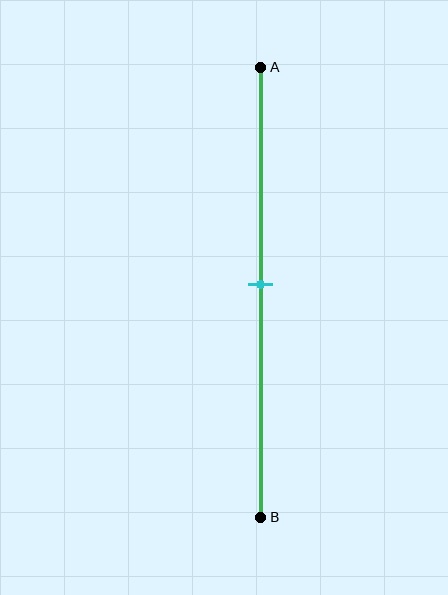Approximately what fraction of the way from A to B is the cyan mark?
The cyan mark is approximately 50% of the way from A to B.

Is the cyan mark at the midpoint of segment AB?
Yes, the mark is approximately at the midpoint.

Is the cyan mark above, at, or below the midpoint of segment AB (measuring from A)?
The cyan mark is approximately at the midpoint of segment AB.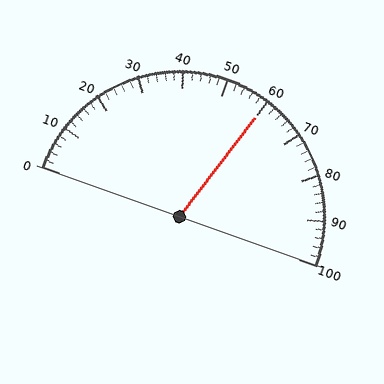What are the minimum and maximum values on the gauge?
The gauge ranges from 0 to 100.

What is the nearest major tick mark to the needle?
The nearest major tick mark is 60.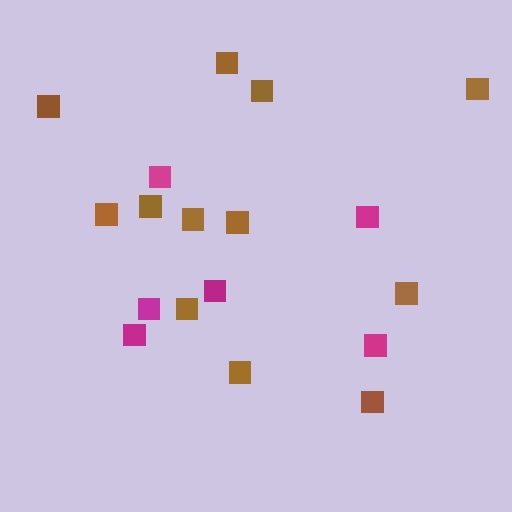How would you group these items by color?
There are 2 groups: one group of magenta squares (6) and one group of brown squares (12).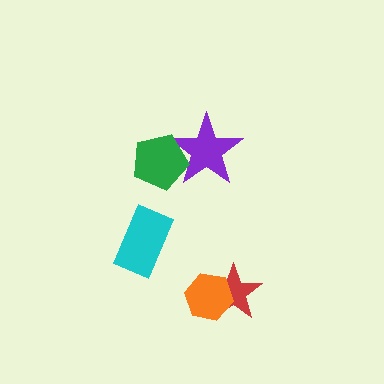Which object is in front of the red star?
The orange hexagon is in front of the red star.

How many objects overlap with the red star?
1 object overlaps with the red star.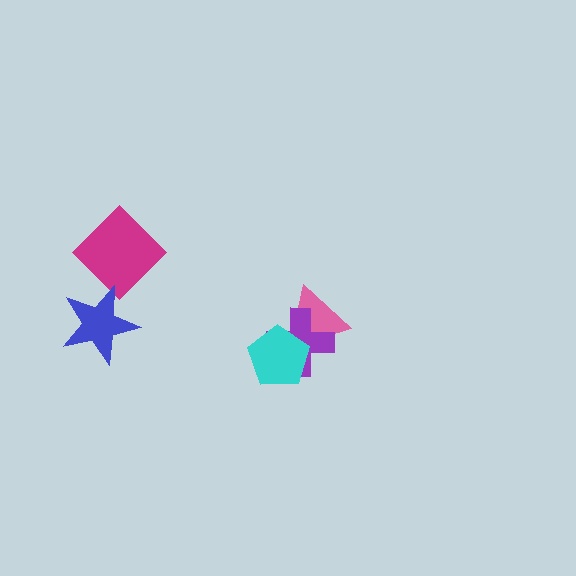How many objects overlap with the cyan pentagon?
2 objects overlap with the cyan pentagon.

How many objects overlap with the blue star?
1 object overlaps with the blue star.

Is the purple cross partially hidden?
Yes, it is partially covered by another shape.